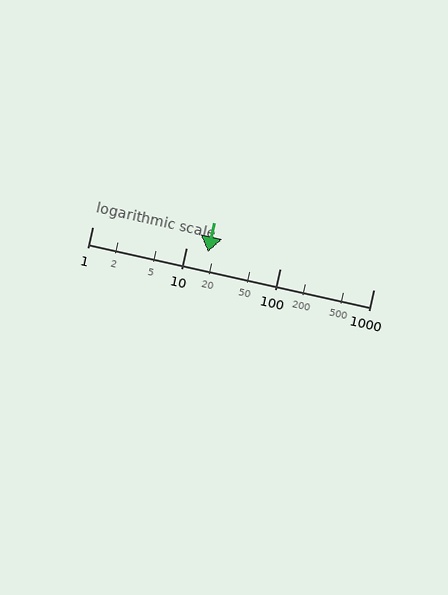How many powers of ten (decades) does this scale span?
The scale spans 3 decades, from 1 to 1000.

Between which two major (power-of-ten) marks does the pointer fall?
The pointer is between 10 and 100.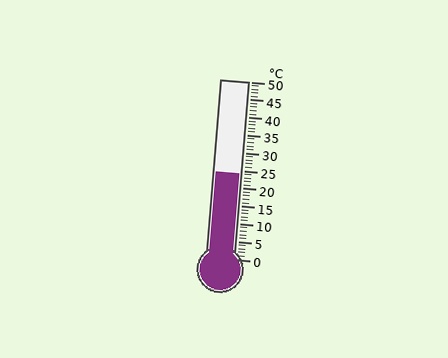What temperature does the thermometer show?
The thermometer shows approximately 24°C.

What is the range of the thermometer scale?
The thermometer scale ranges from 0°C to 50°C.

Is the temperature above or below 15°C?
The temperature is above 15°C.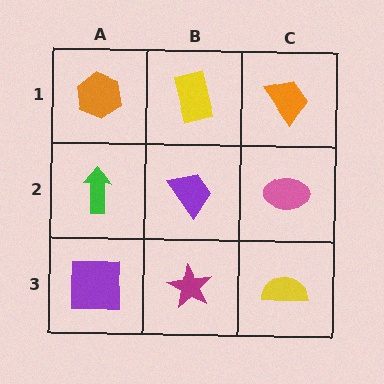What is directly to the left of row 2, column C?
A purple trapezoid.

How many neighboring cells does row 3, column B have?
3.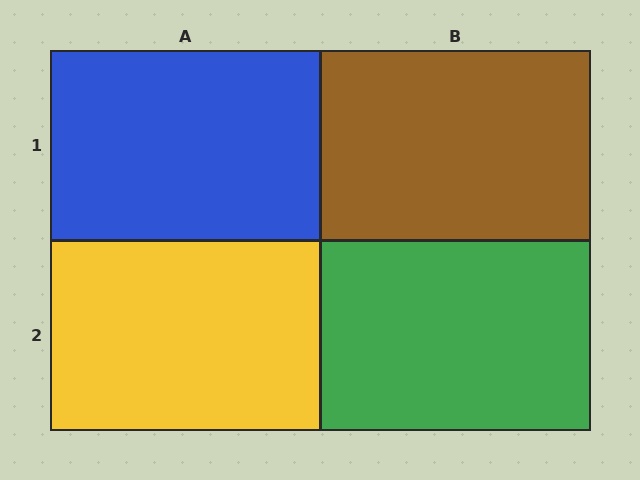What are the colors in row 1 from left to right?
Blue, brown.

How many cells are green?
1 cell is green.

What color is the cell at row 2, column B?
Green.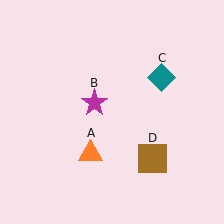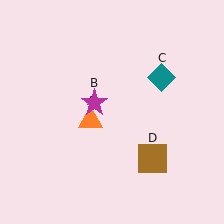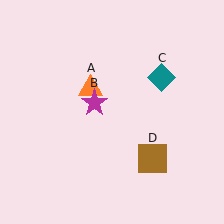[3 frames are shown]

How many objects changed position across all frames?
1 object changed position: orange triangle (object A).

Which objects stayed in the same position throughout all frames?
Magenta star (object B) and teal diamond (object C) and brown square (object D) remained stationary.